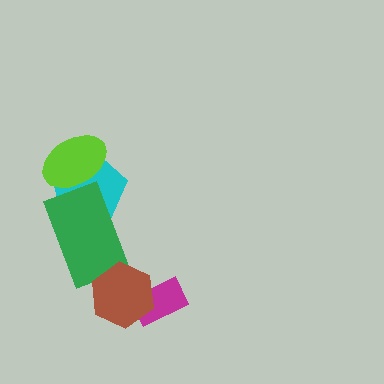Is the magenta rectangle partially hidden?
Yes, it is partially covered by another shape.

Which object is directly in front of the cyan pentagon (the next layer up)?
The lime ellipse is directly in front of the cyan pentagon.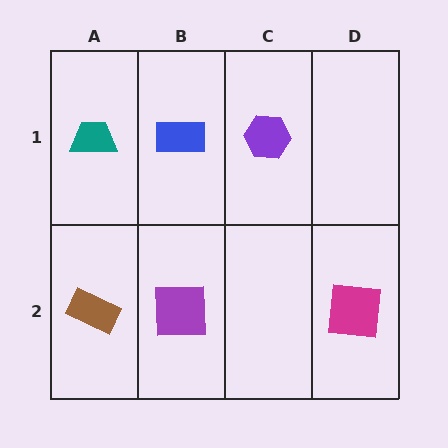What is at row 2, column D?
A magenta square.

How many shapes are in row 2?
3 shapes.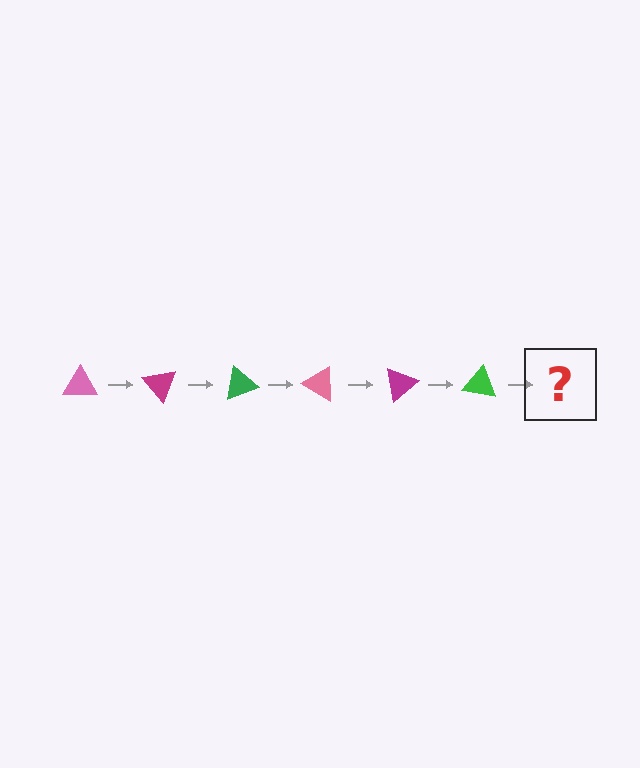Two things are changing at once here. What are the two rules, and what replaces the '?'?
The two rules are that it rotates 50 degrees each step and the color cycles through pink, magenta, and green. The '?' should be a pink triangle, rotated 300 degrees from the start.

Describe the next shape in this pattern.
It should be a pink triangle, rotated 300 degrees from the start.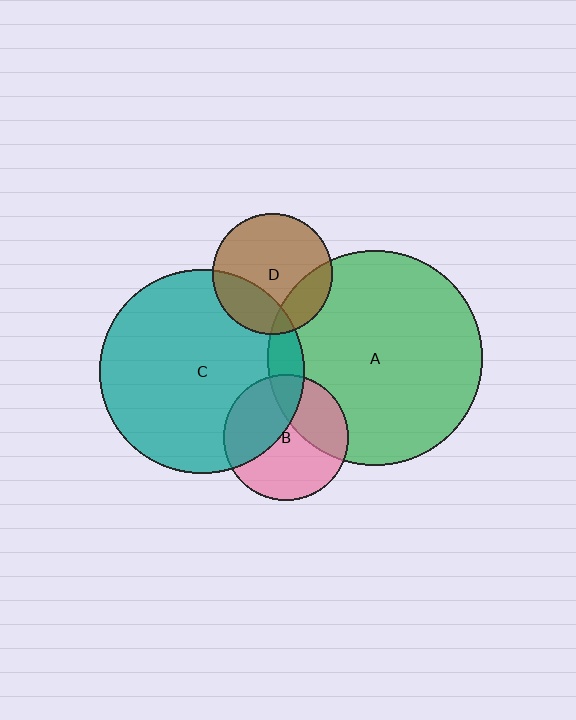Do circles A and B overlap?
Yes.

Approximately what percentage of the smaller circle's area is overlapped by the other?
Approximately 30%.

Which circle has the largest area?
Circle A (green).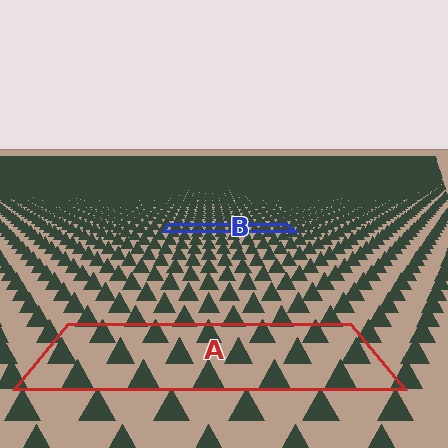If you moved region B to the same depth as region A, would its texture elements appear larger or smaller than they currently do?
They would appear larger. At a closer depth, the same texture elements are projected at a bigger on-screen size.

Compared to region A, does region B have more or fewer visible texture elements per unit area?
Region B has more texture elements per unit area — they are packed more densely because it is farther away.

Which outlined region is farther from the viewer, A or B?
Region B is farther from the viewer — the texture elements inside it appear smaller and more densely packed.